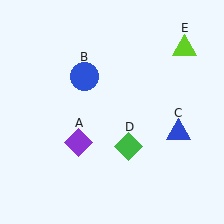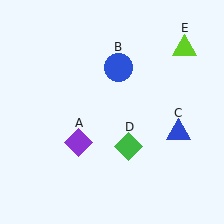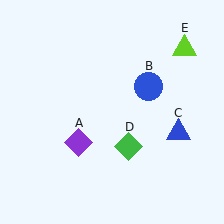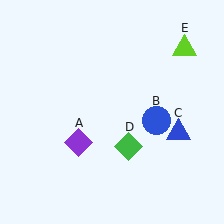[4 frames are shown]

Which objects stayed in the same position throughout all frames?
Purple diamond (object A) and blue triangle (object C) and green diamond (object D) and lime triangle (object E) remained stationary.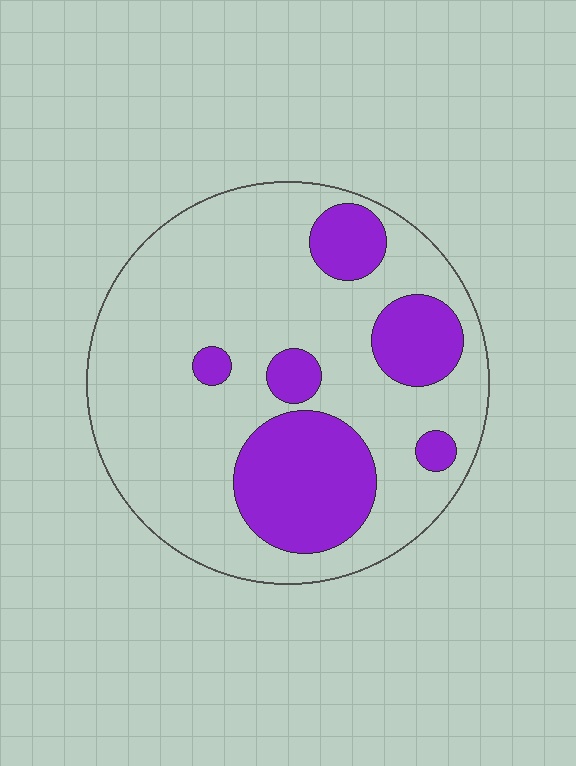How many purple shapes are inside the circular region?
6.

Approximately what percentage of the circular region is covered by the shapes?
Approximately 25%.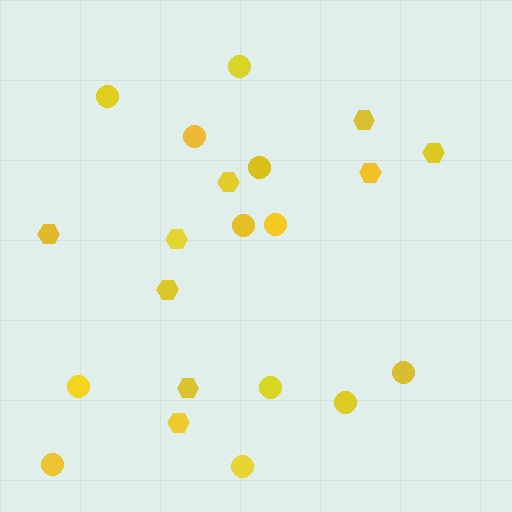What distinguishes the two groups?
There are 2 groups: one group of hexagons (9) and one group of circles (12).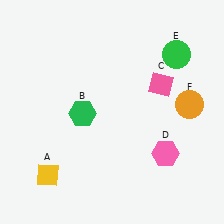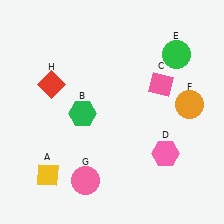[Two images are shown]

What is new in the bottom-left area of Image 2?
A pink circle (G) was added in the bottom-left area of Image 2.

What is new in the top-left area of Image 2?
A red diamond (H) was added in the top-left area of Image 2.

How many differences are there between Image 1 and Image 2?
There are 2 differences between the two images.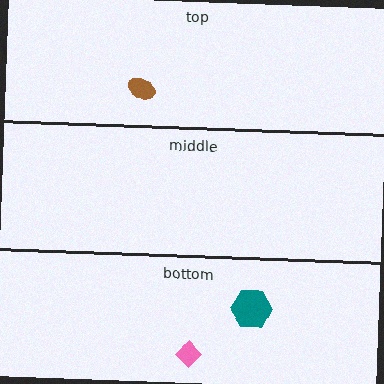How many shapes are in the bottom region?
2.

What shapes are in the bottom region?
The pink diamond, the teal hexagon.